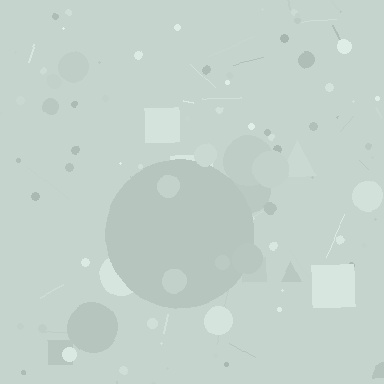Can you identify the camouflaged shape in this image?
The camouflaged shape is a circle.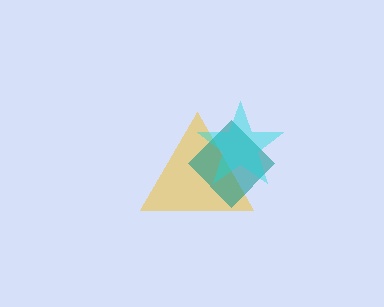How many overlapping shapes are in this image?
There are 3 overlapping shapes in the image.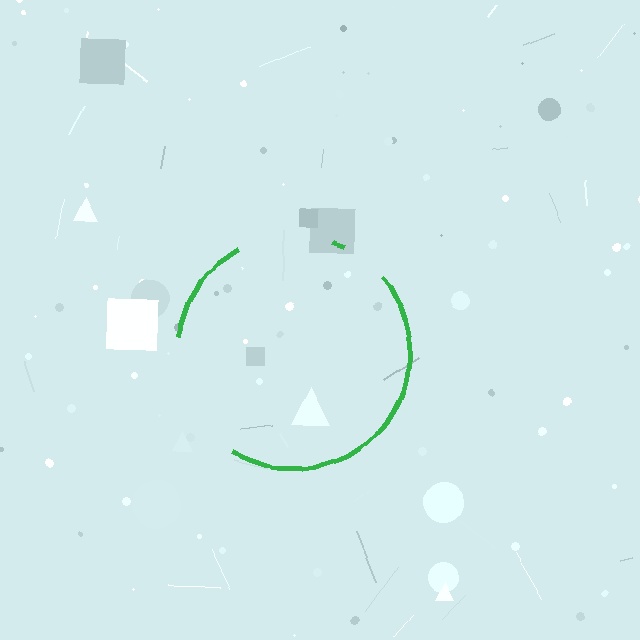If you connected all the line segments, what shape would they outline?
They would outline a circle.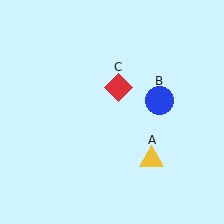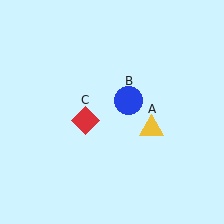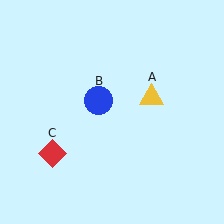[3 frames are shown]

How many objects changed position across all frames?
3 objects changed position: yellow triangle (object A), blue circle (object B), red diamond (object C).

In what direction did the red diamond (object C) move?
The red diamond (object C) moved down and to the left.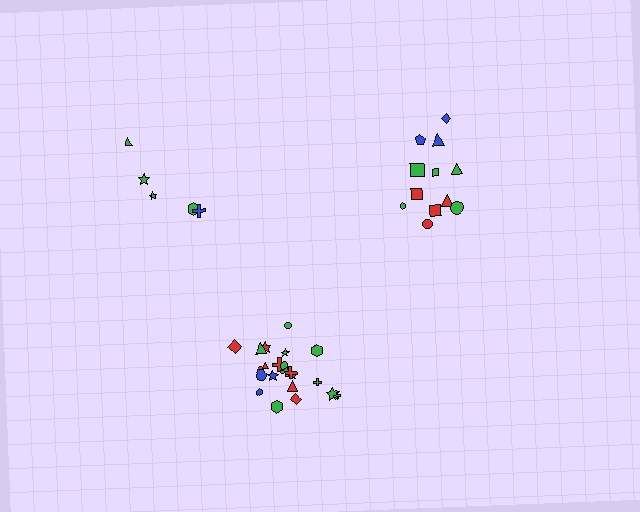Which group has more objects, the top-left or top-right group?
The top-right group.